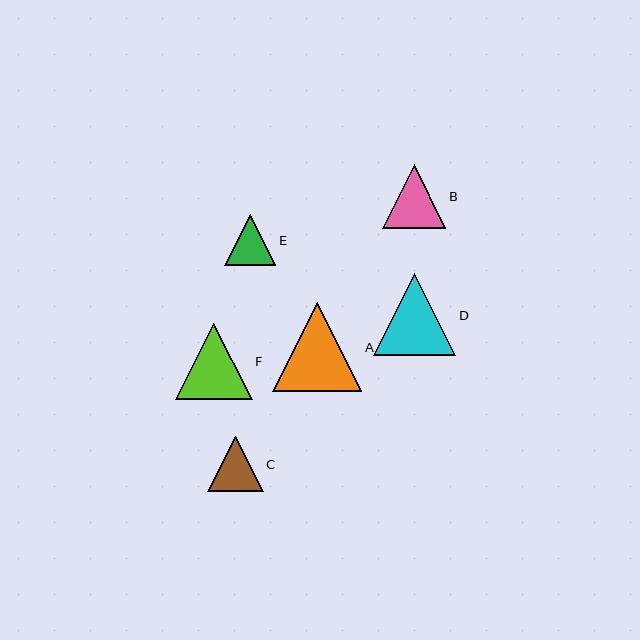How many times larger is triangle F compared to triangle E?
Triangle F is approximately 1.5 times the size of triangle E.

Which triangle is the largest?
Triangle A is the largest with a size of approximately 89 pixels.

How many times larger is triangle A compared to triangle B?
Triangle A is approximately 1.4 times the size of triangle B.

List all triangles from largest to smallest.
From largest to smallest: A, D, F, B, C, E.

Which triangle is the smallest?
Triangle E is the smallest with a size of approximately 51 pixels.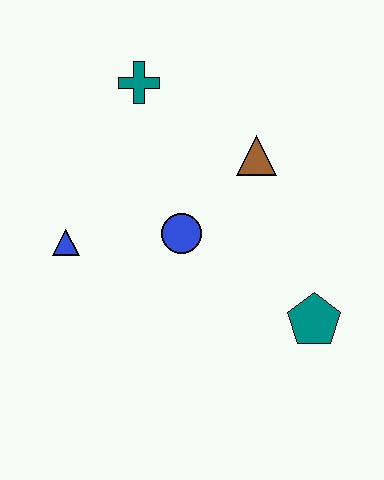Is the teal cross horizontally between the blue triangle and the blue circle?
Yes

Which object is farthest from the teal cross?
The teal pentagon is farthest from the teal cross.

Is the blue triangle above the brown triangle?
No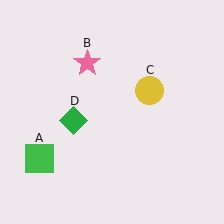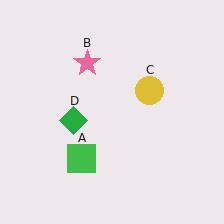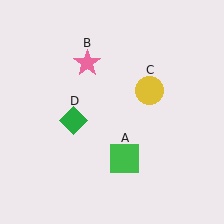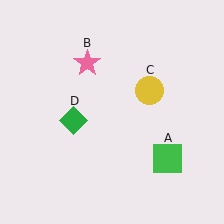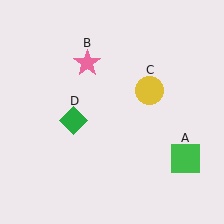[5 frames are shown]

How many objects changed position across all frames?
1 object changed position: green square (object A).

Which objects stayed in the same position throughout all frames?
Pink star (object B) and yellow circle (object C) and green diamond (object D) remained stationary.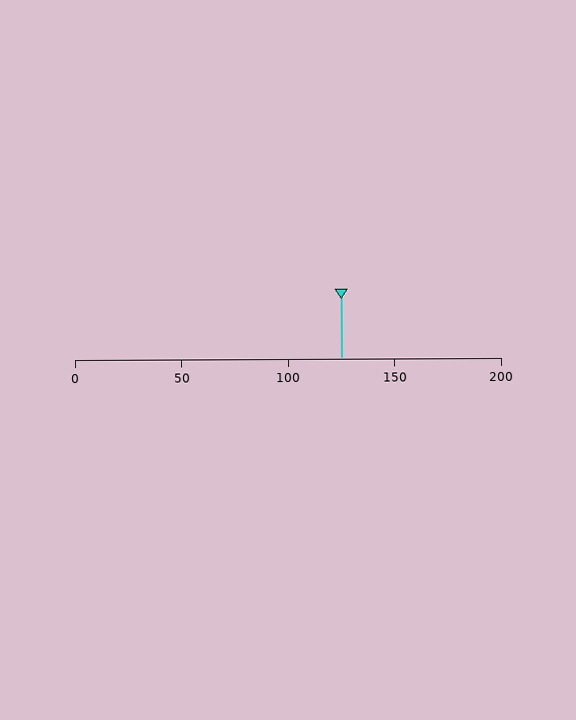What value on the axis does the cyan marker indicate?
The marker indicates approximately 125.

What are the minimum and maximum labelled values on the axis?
The axis runs from 0 to 200.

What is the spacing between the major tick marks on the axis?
The major ticks are spaced 50 apart.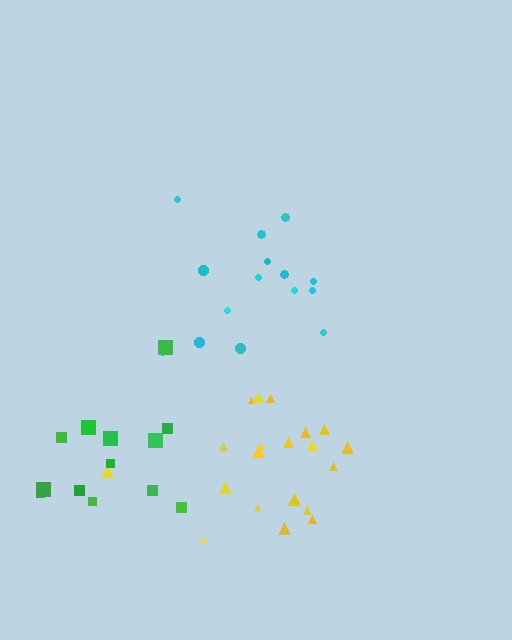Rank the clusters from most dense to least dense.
yellow, cyan, green.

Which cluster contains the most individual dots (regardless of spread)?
Yellow (21).